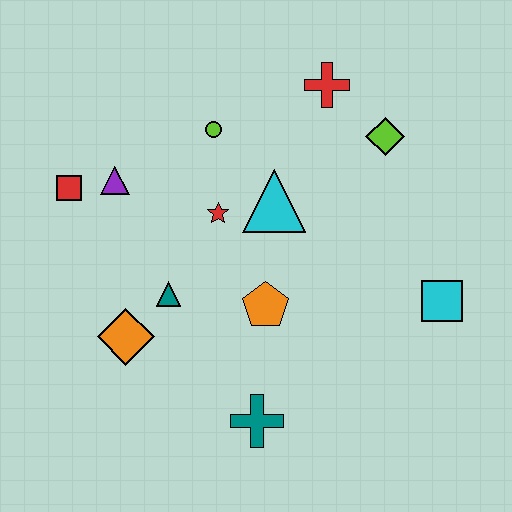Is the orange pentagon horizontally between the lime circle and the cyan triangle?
Yes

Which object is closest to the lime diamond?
The red cross is closest to the lime diamond.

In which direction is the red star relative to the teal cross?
The red star is above the teal cross.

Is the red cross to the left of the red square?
No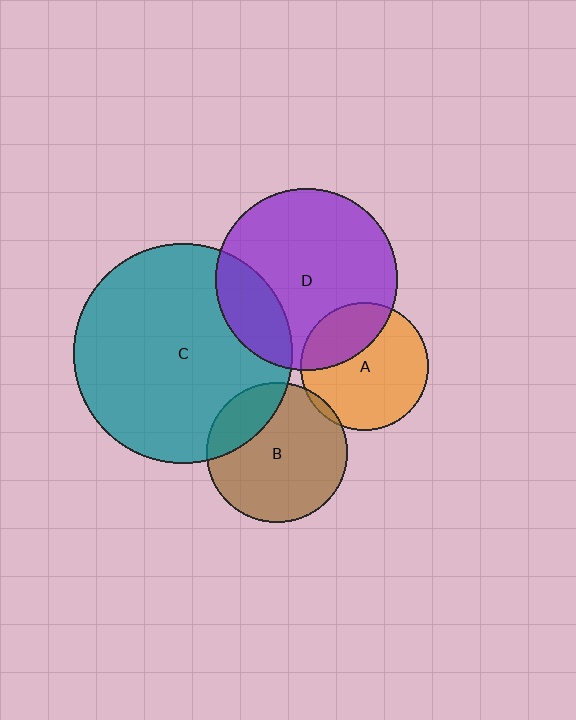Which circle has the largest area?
Circle C (teal).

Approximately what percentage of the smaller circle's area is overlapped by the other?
Approximately 20%.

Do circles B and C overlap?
Yes.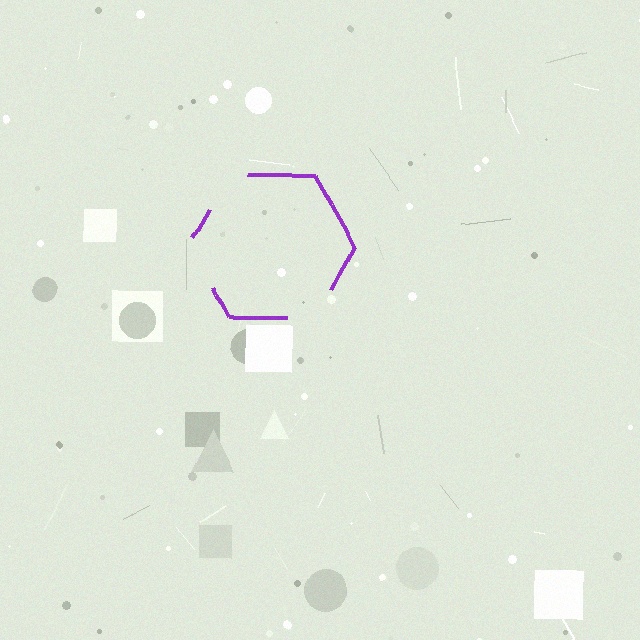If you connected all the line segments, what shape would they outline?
They would outline a hexagon.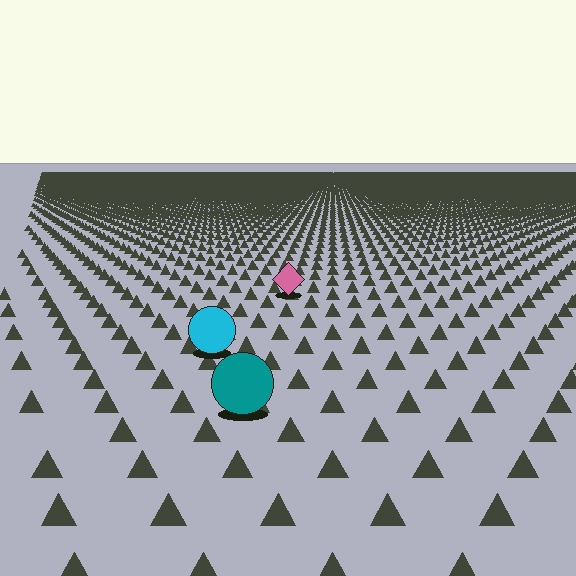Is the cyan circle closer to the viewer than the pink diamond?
Yes. The cyan circle is closer — you can tell from the texture gradient: the ground texture is coarser near it.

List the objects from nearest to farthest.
From nearest to farthest: the teal circle, the cyan circle, the pink diamond.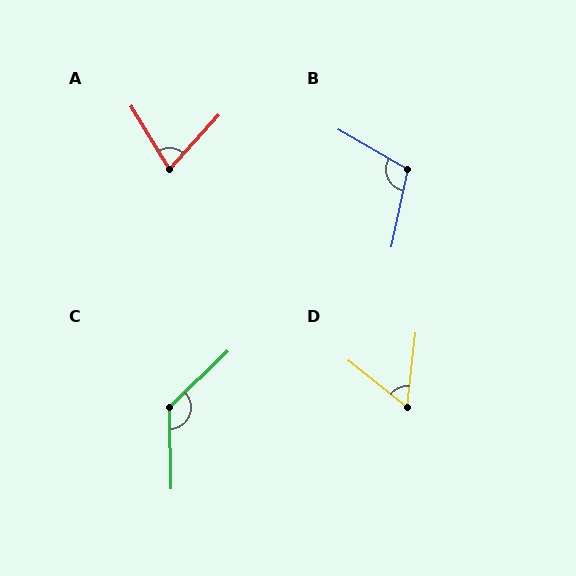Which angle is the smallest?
D, at approximately 58 degrees.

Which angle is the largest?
C, at approximately 132 degrees.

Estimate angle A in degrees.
Approximately 74 degrees.